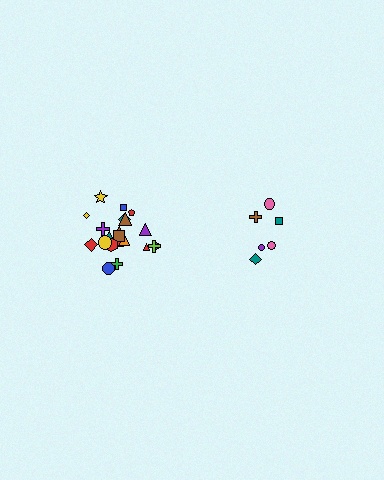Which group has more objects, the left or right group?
The left group.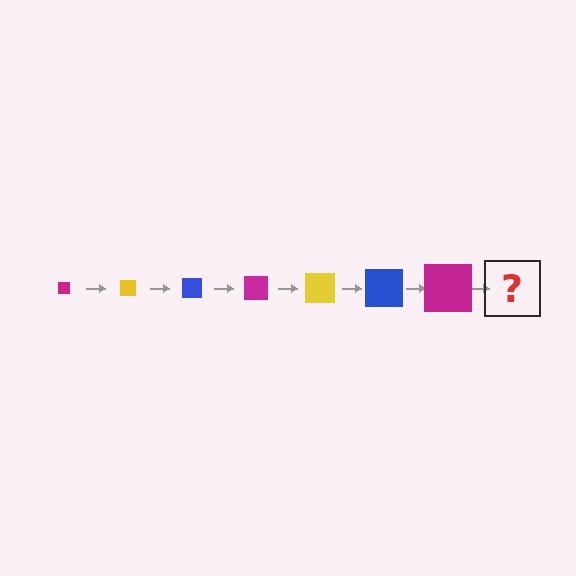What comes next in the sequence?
The next element should be a yellow square, larger than the previous one.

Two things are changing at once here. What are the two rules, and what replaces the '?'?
The two rules are that the square grows larger each step and the color cycles through magenta, yellow, and blue. The '?' should be a yellow square, larger than the previous one.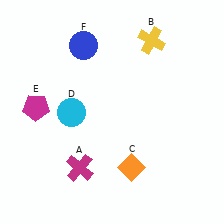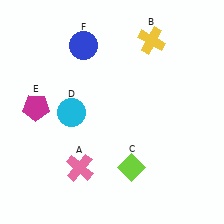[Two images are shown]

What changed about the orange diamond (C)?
In Image 1, C is orange. In Image 2, it changed to lime.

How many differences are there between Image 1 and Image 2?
There are 2 differences between the two images.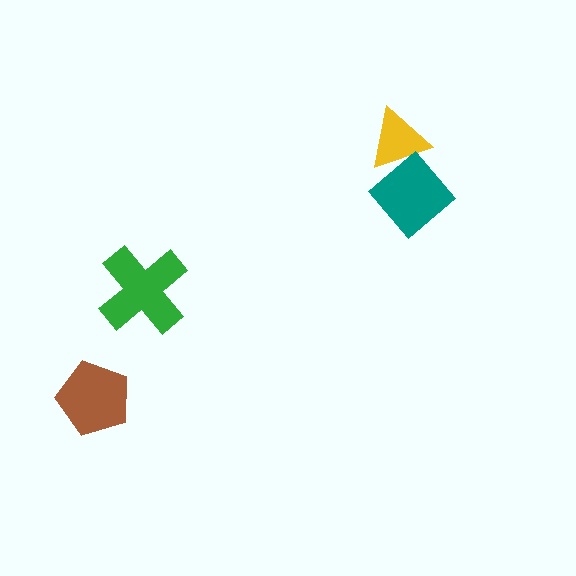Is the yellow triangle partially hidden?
Yes, it is partially covered by another shape.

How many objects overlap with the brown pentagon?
0 objects overlap with the brown pentagon.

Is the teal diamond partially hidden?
No, no other shape covers it.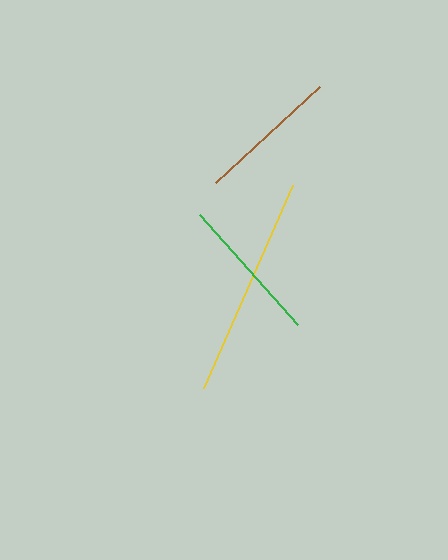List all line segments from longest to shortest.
From longest to shortest: yellow, green, brown.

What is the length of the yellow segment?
The yellow segment is approximately 221 pixels long.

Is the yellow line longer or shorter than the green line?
The yellow line is longer than the green line.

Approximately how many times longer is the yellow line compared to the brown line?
The yellow line is approximately 1.6 times the length of the brown line.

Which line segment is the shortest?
The brown line is the shortest at approximately 142 pixels.